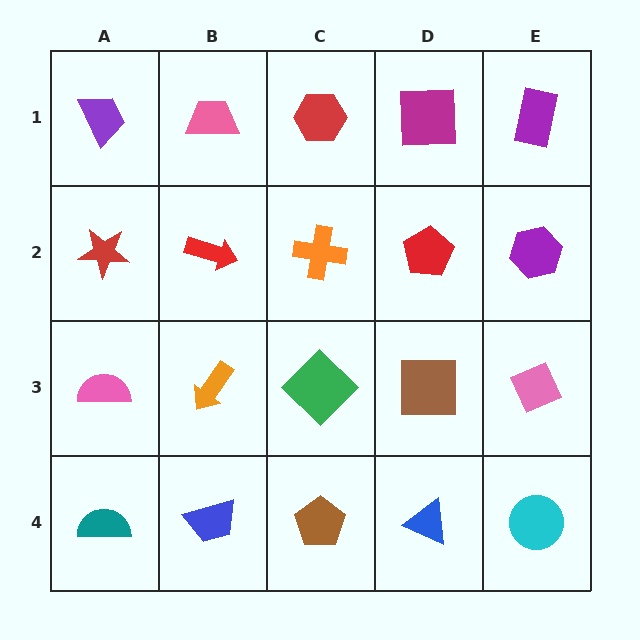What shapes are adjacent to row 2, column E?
A purple rectangle (row 1, column E), a pink diamond (row 3, column E), a red pentagon (row 2, column D).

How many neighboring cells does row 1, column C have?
3.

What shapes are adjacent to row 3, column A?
A red star (row 2, column A), a teal semicircle (row 4, column A), an orange arrow (row 3, column B).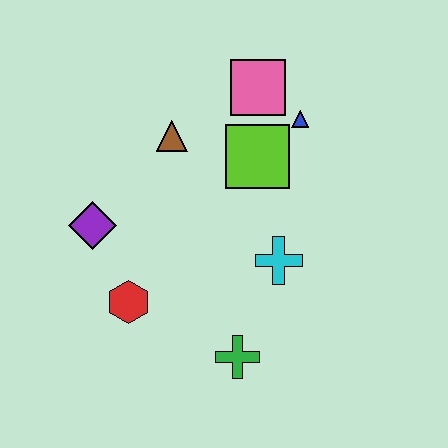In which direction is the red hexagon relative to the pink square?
The red hexagon is below the pink square.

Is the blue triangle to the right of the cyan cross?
Yes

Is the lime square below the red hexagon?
No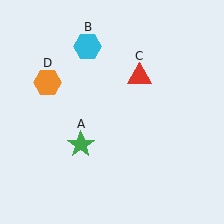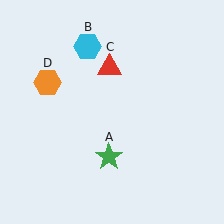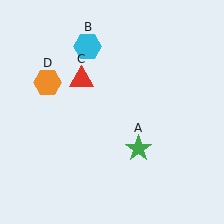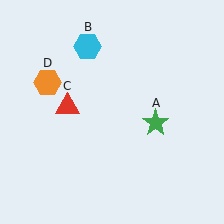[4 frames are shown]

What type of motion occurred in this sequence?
The green star (object A), red triangle (object C) rotated counterclockwise around the center of the scene.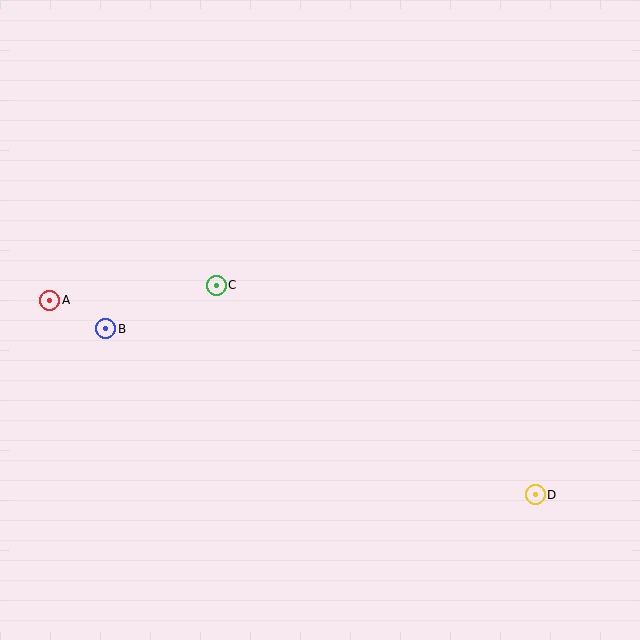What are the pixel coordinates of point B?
Point B is at (106, 329).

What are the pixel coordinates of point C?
Point C is at (216, 285).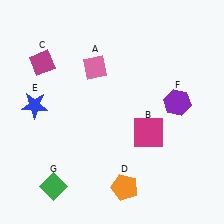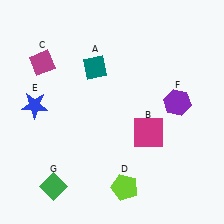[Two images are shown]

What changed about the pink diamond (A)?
In Image 1, A is pink. In Image 2, it changed to teal.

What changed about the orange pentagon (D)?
In Image 1, D is orange. In Image 2, it changed to lime.